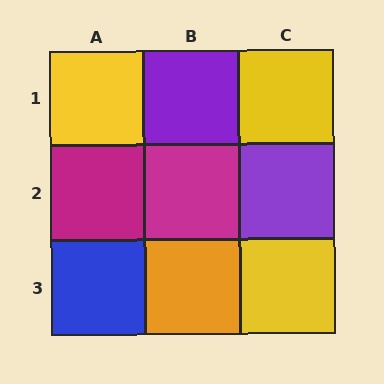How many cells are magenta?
2 cells are magenta.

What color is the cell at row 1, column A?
Yellow.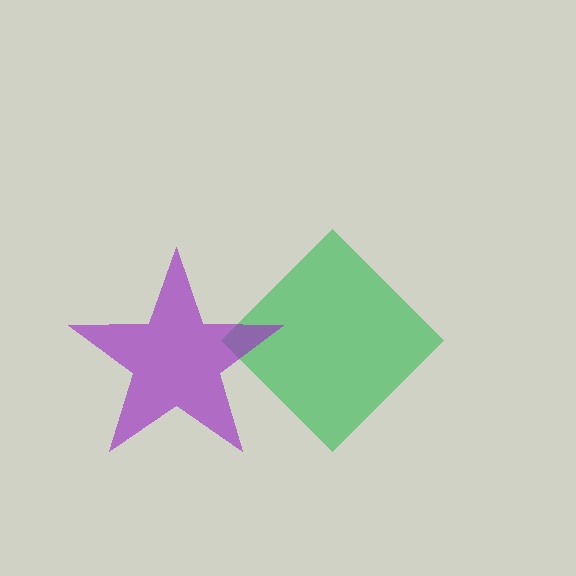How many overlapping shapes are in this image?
There are 2 overlapping shapes in the image.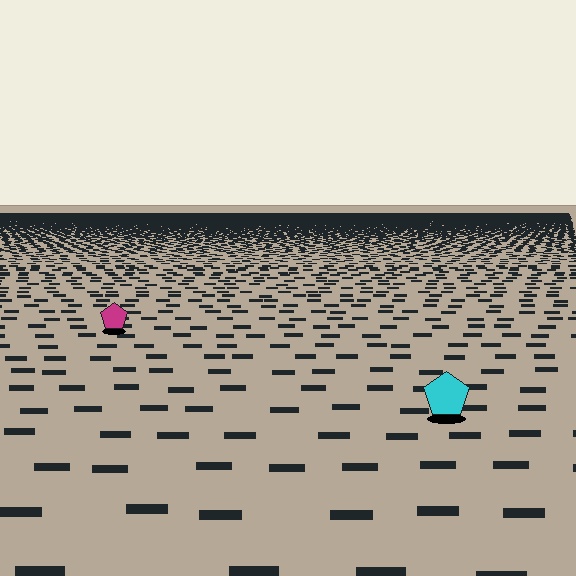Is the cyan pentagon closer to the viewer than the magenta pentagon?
Yes. The cyan pentagon is closer — you can tell from the texture gradient: the ground texture is coarser near it.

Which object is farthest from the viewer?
The magenta pentagon is farthest from the viewer. It appears smaller and the ground texture around it is denser.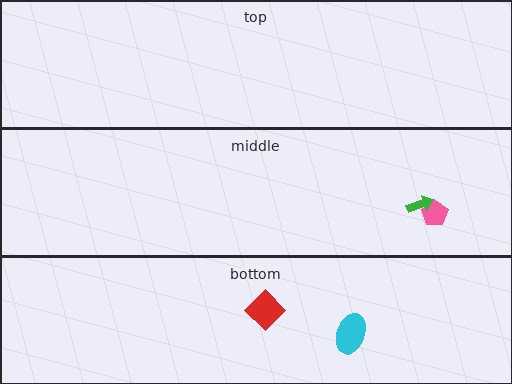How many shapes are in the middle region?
2.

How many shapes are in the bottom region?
2.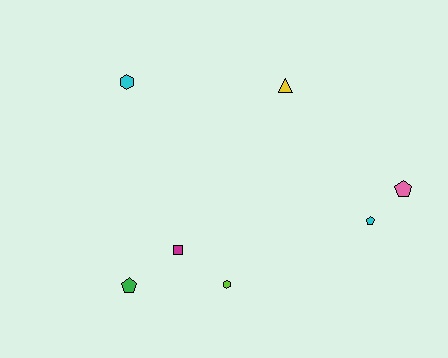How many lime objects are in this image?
There is 1 lime object.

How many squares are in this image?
There is 1 square.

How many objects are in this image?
There are 7 objects.